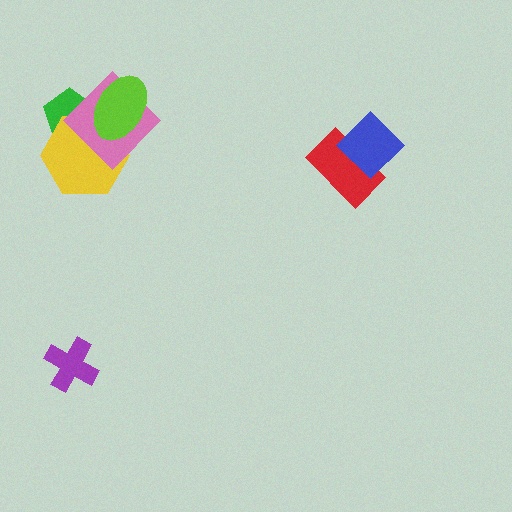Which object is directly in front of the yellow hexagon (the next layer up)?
The pink diamond is directly in front of the yellow hexagon.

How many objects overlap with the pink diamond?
3 objects overlap with the pink diamond.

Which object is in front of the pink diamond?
The lime ellipse is in front of the pink diamond.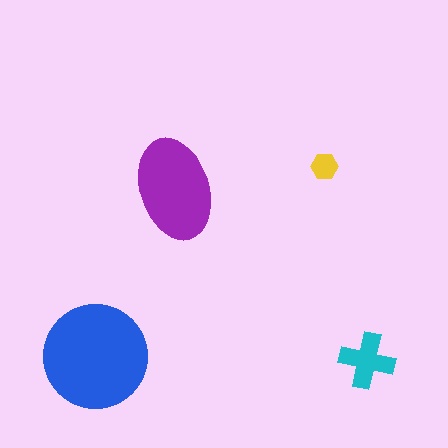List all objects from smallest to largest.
The yellow hexagon, the cyan cross, the purple ellipse, the blue circle.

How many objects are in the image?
There are 4 objects in the image.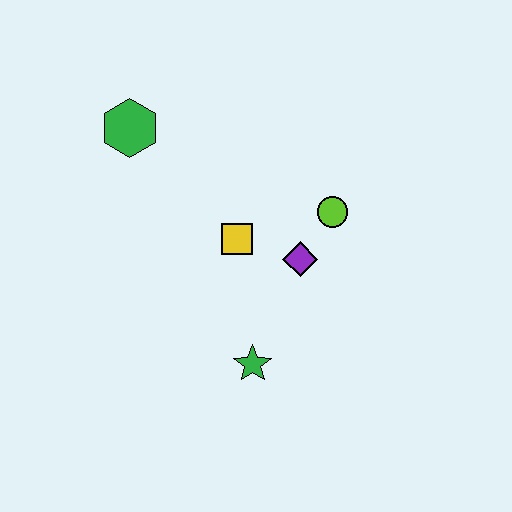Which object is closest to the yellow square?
The purple diamond is closest to the yellow square.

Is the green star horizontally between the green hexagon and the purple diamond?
Yes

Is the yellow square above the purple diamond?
Yes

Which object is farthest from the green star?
The green hexagon is farthest from the green star.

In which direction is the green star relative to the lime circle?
The green star is below the lime circle.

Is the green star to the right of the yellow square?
Yes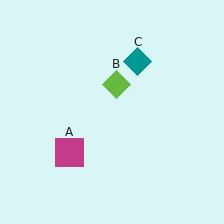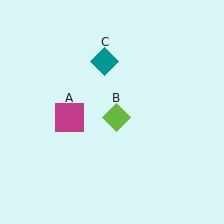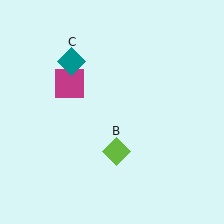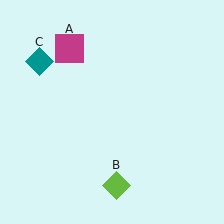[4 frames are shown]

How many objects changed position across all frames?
3 objects changed position: magenta square (object A), lime diamond (object B), teal diamond (object C).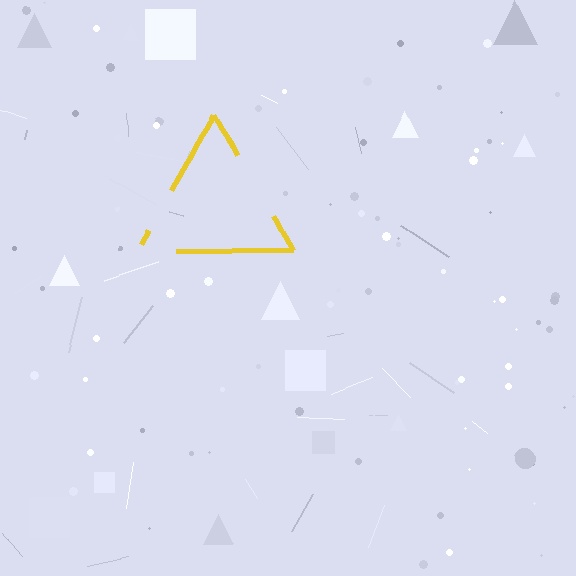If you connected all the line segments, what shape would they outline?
They would outline a triangle.